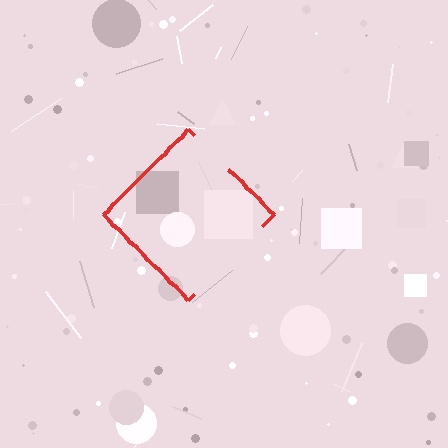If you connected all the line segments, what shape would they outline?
They would outline a diamond.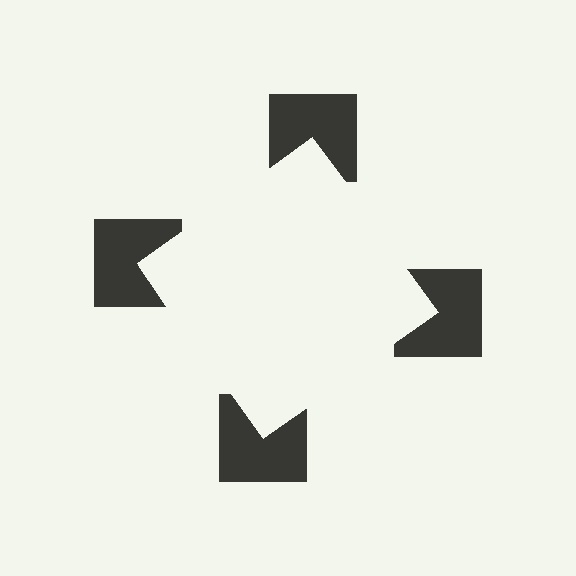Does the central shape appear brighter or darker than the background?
It typically appears slightly brighter than the background, even though no actual brightness change is drawn.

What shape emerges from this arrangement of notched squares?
An illusory square — its edges are inferred from the aligned wedge cuts in the notched squares, not physically drawn.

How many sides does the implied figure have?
4 sides.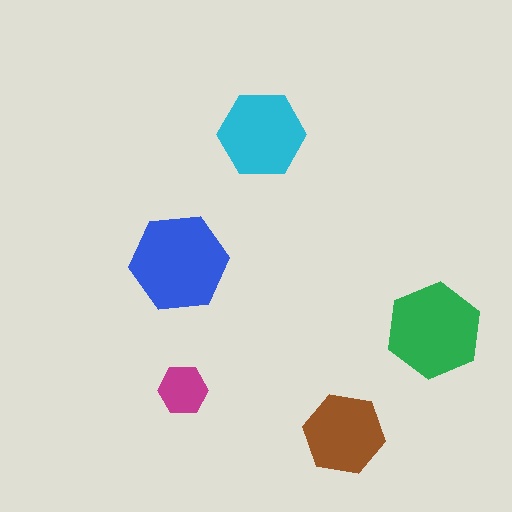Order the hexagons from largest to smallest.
the blue one, the green one, the cyan one, the brown one, the magenta one.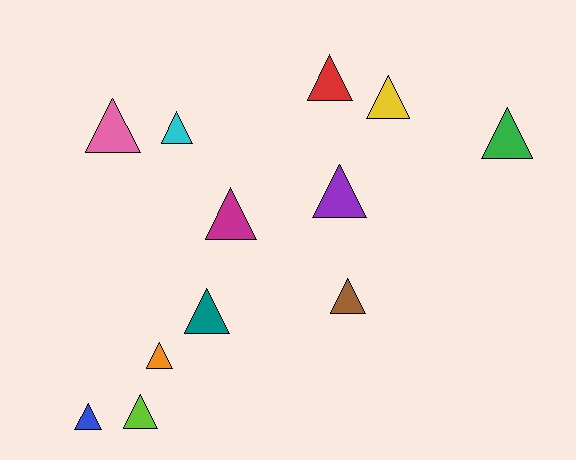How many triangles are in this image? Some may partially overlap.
There are 12 triangles.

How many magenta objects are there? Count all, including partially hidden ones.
There is 1 magenta object.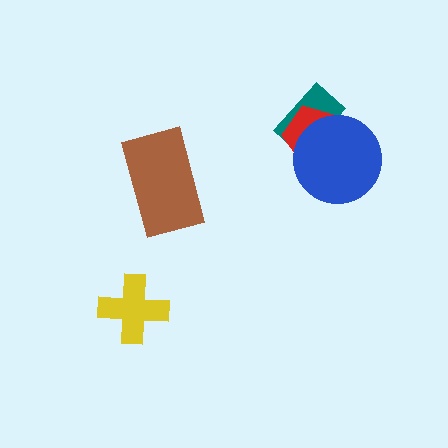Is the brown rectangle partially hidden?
No, no other shape covers it.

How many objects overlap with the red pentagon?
2 objects overlap with the red pentagon.